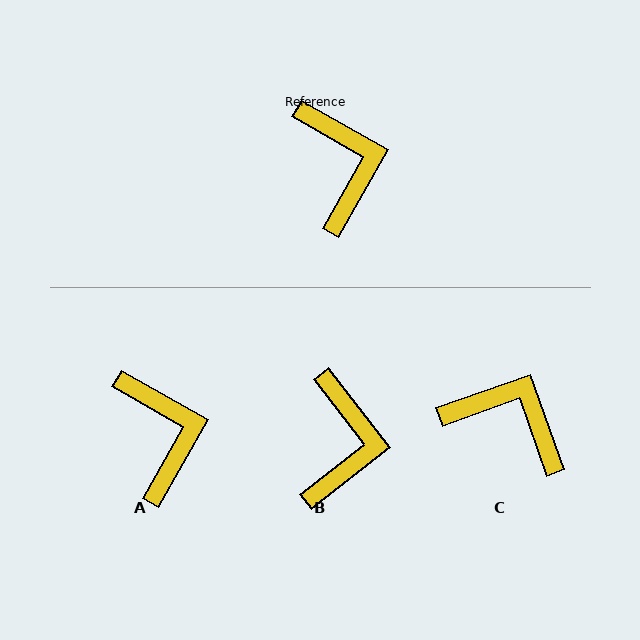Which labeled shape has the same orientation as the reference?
A.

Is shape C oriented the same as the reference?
No, it is off by about 49 degrees.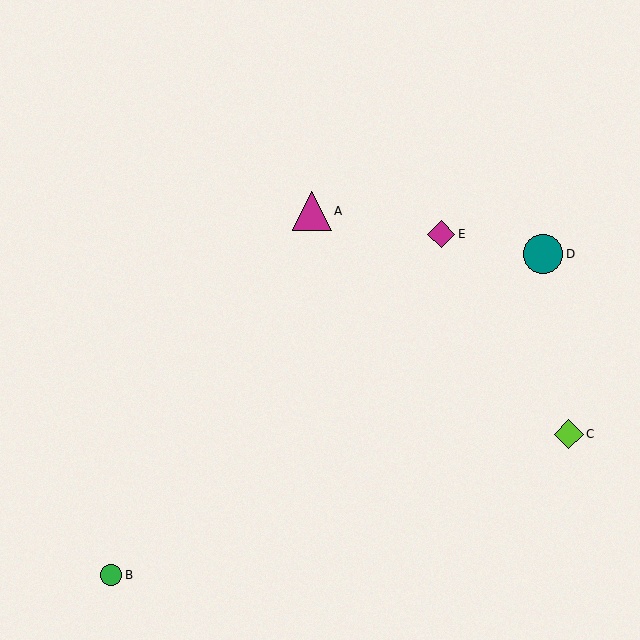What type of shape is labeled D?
Shape D is a teal circle.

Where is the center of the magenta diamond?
The center of the magenta diamond is at (441, 234).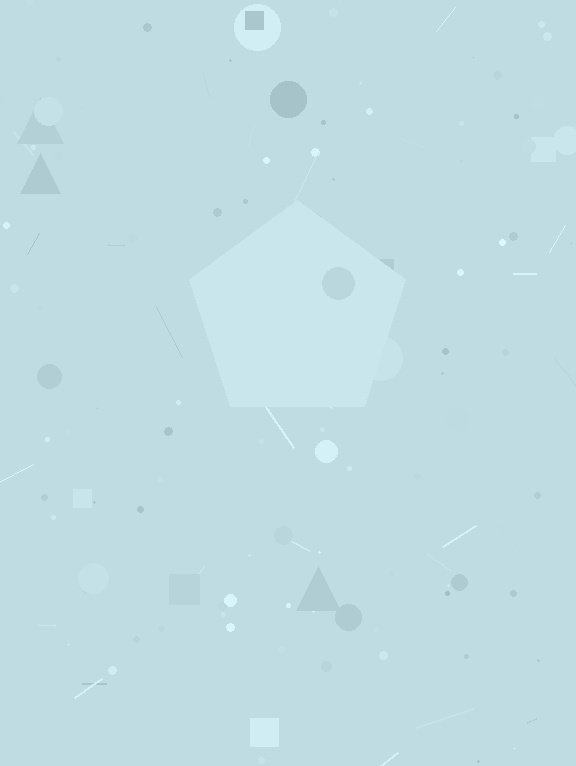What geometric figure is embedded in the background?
A pentagon is embedded in the background.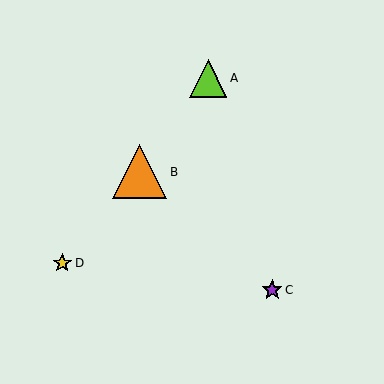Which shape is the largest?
The orange triangle (labeled B) is the largest.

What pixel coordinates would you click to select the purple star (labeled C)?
Click at (272, 290) to select the purple star C.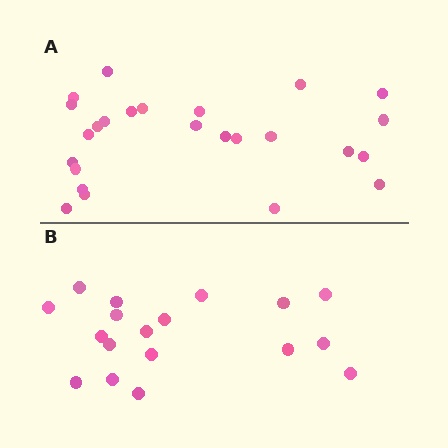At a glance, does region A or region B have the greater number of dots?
Region A (the top region) has more dots.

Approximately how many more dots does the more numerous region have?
Region A has roughly 8 or so more dots than region B.